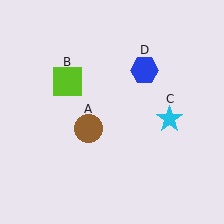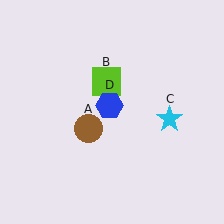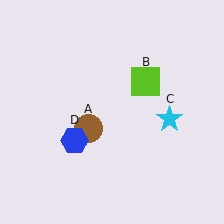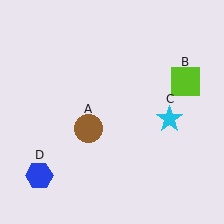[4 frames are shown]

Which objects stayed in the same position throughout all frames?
Brown circle (object A) and cyan star (object C) remained stationary.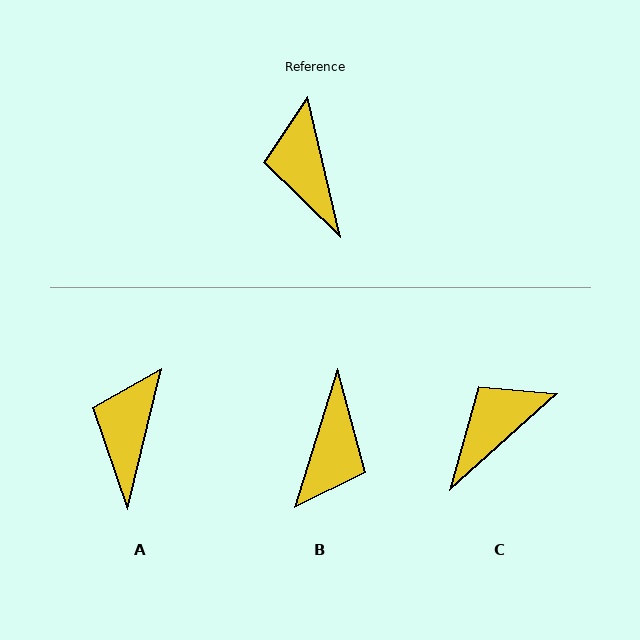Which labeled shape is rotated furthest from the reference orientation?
B, about 150 degrees away.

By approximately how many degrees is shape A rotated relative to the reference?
Approximately 27 degrees clockwise.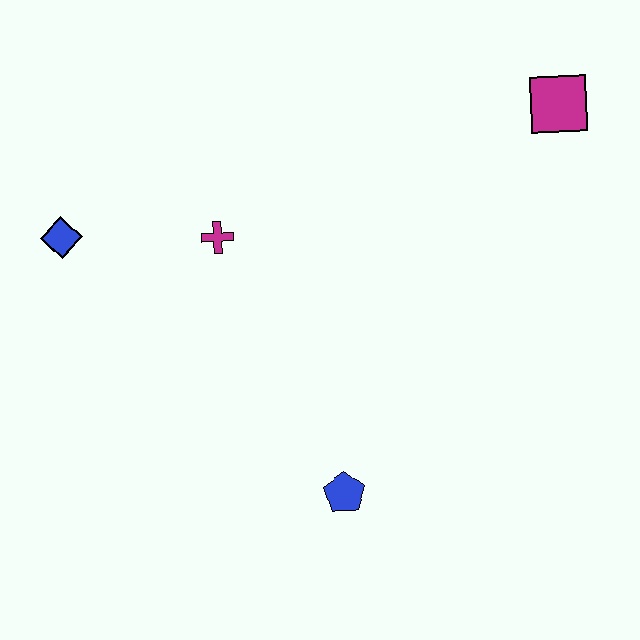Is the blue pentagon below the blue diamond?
Yes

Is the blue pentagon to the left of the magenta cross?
No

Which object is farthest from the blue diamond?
The magenta square is farthest from the blue diamond.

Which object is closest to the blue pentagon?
The magenta cross is closest to the blue pentagon.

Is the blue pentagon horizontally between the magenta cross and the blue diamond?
No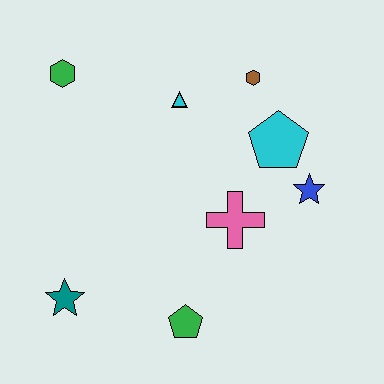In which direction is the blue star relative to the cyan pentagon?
The blue star is below the cyan pentagon.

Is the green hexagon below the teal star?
No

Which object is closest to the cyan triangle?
The brown hexagon is closest to the cyan triangle.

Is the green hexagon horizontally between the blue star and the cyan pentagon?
No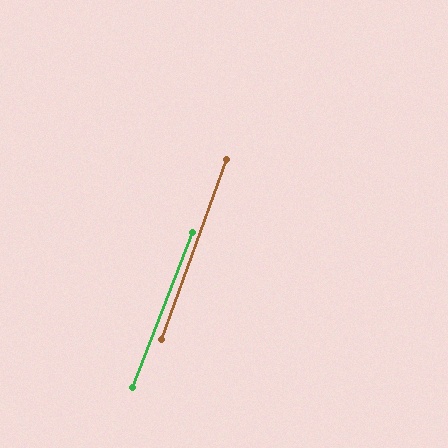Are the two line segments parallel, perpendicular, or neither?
Parallel — their directions differ by only 1.2°.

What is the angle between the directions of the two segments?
Approximately 1 degree.